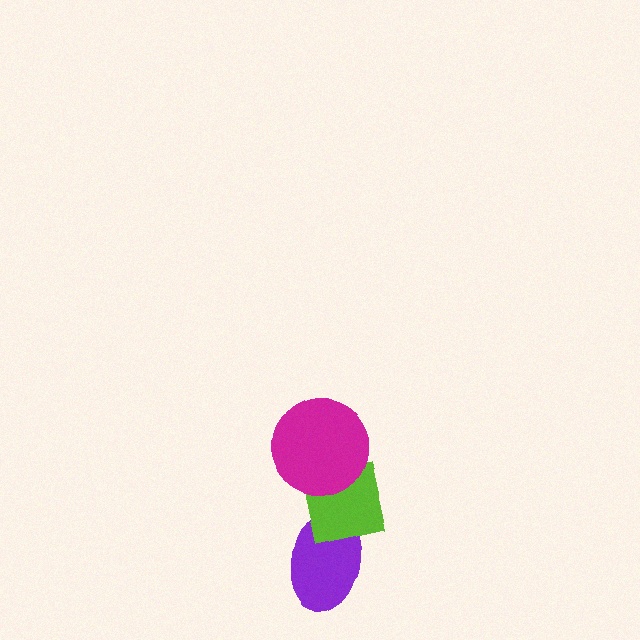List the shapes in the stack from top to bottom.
From top to bottom: the magenta circle, the lime square, the purple ellipse.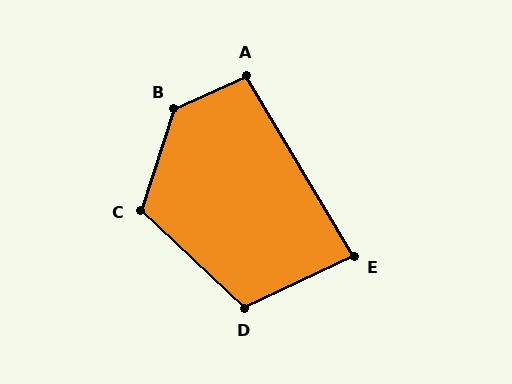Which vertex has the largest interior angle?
B, at approximately 133 degrees.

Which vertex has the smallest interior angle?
E, at approximately 85 degrees.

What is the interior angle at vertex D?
Approximately 111 degrees (obtuse).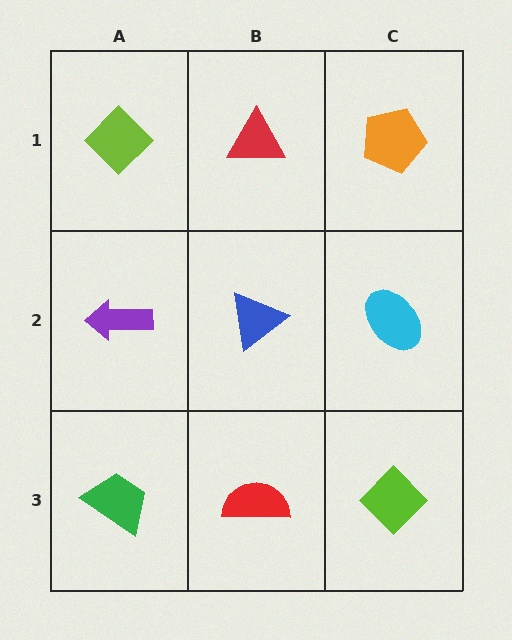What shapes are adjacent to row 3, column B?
A blue triangle (row 2, column B), a green trapezoid (row 3, column A), a lime diamond (row 3, column C).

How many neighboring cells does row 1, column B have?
3.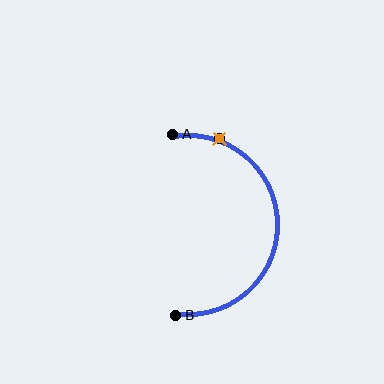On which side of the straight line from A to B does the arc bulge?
The arc bulges to the right of the straight line connecting A and B.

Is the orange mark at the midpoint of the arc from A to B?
No. The orange mark lies on the arc but is closer to endpoint A. The arc midpoint would be at the point on the curve equidistant along the arc from both A and B.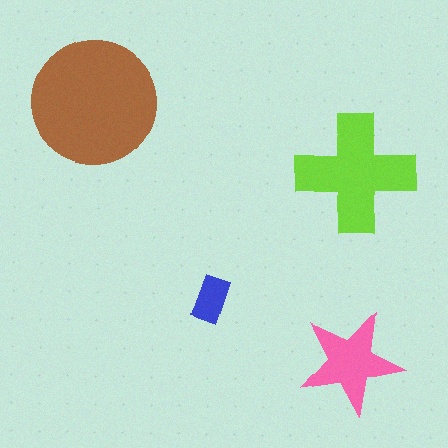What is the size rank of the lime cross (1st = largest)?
2nd.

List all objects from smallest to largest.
The blue rectangle, the pink star, the lime cross, the brown circle.